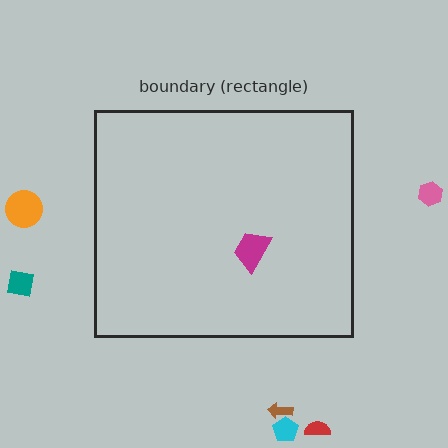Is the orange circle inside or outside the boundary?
Outside.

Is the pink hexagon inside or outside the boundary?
Outside.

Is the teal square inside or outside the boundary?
Outside.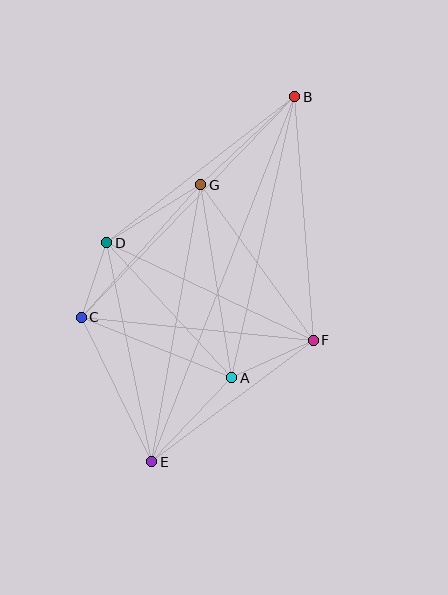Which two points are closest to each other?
Points C and D are closest to each other.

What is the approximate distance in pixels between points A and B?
The distance between A and B is approximately 288 pixels.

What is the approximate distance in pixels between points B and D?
The distance between B and D is approximately 238 pixels.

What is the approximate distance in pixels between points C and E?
The distance between C and E is approximately 161 pixels.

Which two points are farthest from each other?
Points B and E are farthest from each other.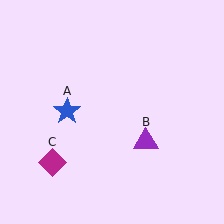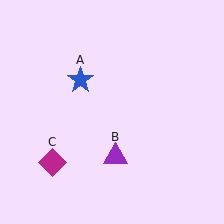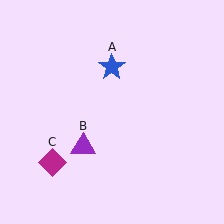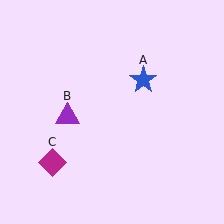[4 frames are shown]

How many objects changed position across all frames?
2 objects changed position: blue star (object A), purple triangle (object B).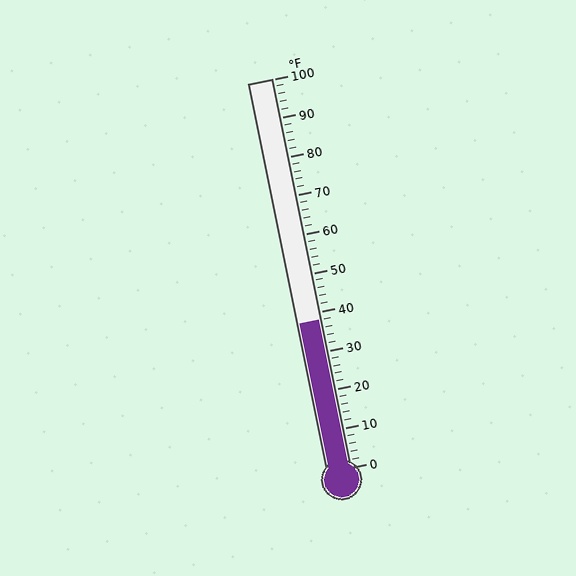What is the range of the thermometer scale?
The thermometer scale ranges from 0°F to 100°F.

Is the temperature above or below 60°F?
The temperature is below 60°F.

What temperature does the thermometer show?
The thermometer shows approximately 38°F.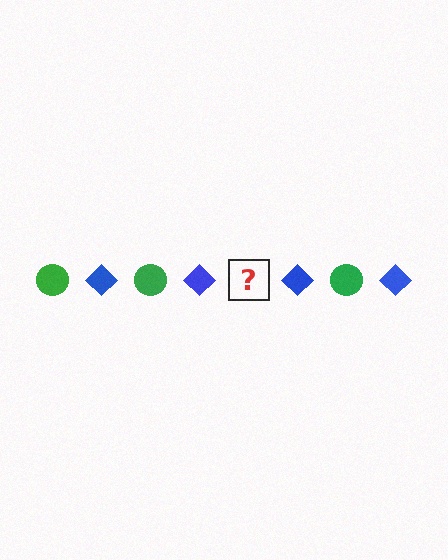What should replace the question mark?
The question mark should be replaced with a green circle.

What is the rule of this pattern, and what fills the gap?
The rule is that the pattern alternates between green circle and blue diamond. The gap should be filled with a green circle.